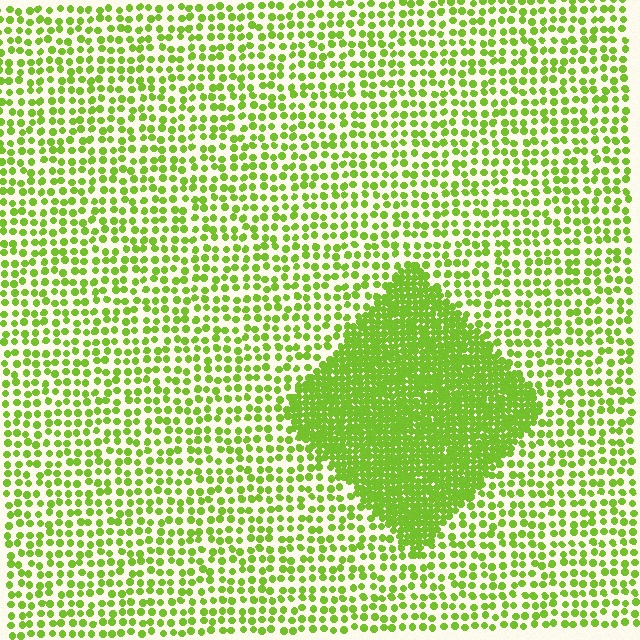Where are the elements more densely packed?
The elements are more densely packed inside the diamond boundary.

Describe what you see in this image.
The image contains small lime elements arranged at two different densities. A diamond-shaped region is visible where the elements are more densely packed than the surrounding area.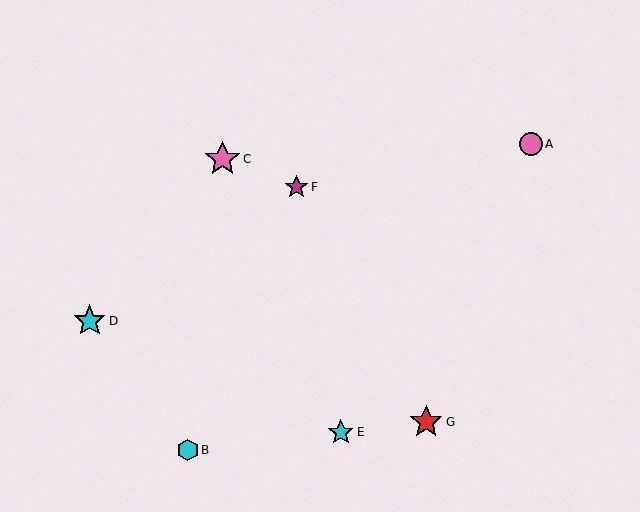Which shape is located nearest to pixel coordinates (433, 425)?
The red star (labeled G) at (426, 422) is nearest to that location.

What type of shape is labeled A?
Shape A is a pink circle.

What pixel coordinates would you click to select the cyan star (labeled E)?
Click at (341, 432) to select the cyan star E.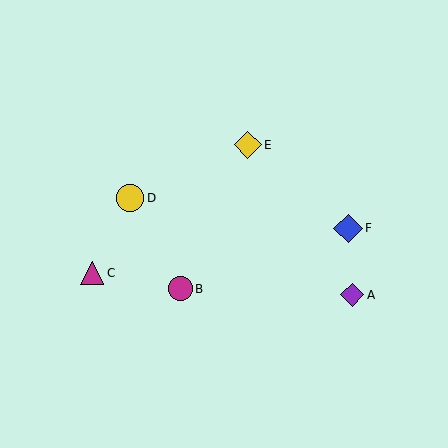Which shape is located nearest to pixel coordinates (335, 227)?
The blue diamond (labeled F) at (348, 228) is nearest to that location.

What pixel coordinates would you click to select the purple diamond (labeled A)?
Click at (352, 295) to select the purple diamond A.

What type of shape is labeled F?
Shape F is a blue diamond.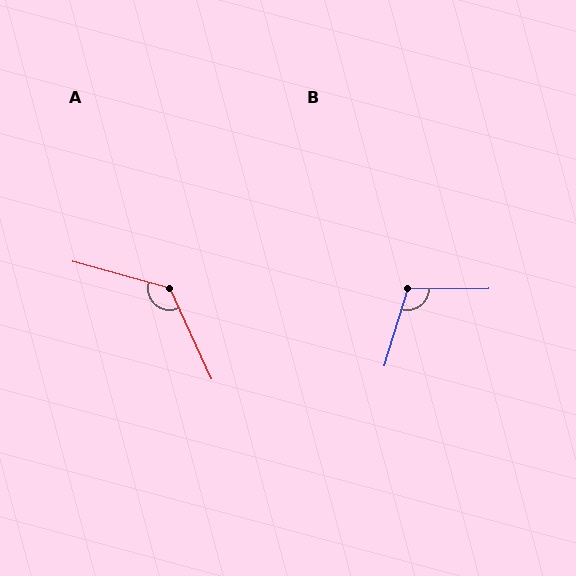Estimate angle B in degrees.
Approximately 107 degrees.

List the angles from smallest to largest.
B (107°), A (130°).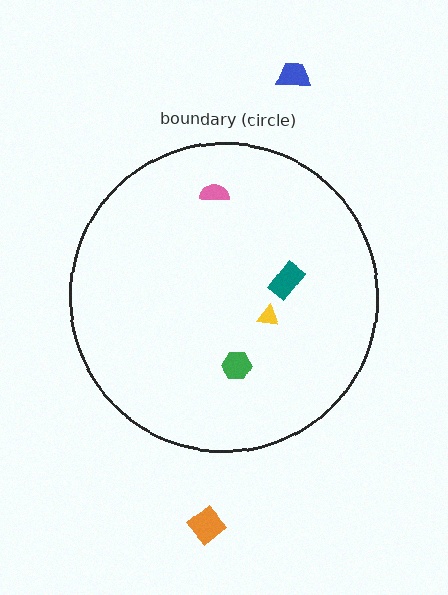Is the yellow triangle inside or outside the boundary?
Inside.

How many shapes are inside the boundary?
4 inside, 2 outside.